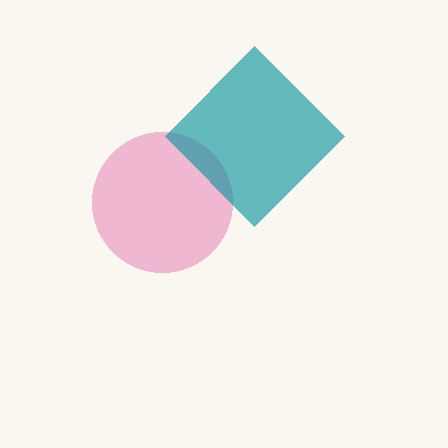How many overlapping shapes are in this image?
There are 2 overlapping shapes in the image.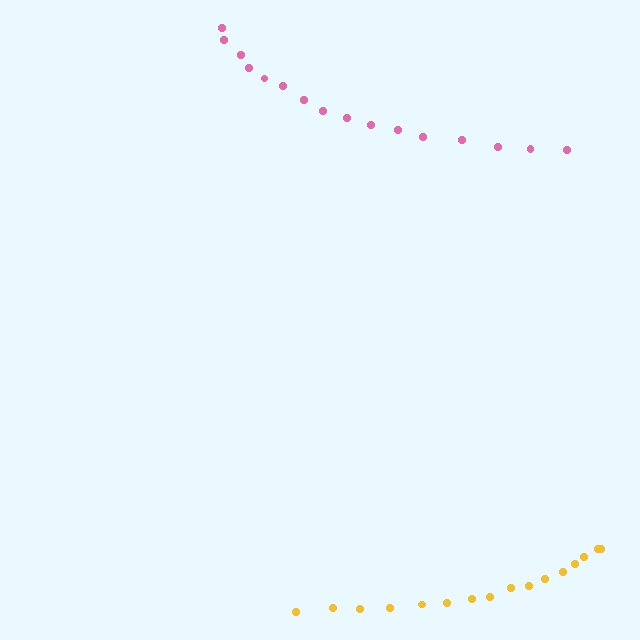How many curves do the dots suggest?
There are 2 distinct paths.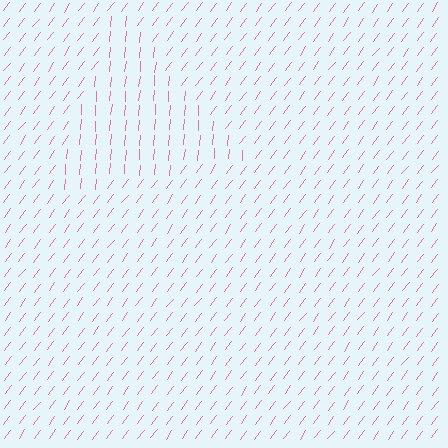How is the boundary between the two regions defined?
The boundary is defined purely by a change in line orientation (approximately 32 degrees difference). All lines are the same color and thickness.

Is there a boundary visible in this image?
Yes, there is a texture boundary formed by a change in line orientation.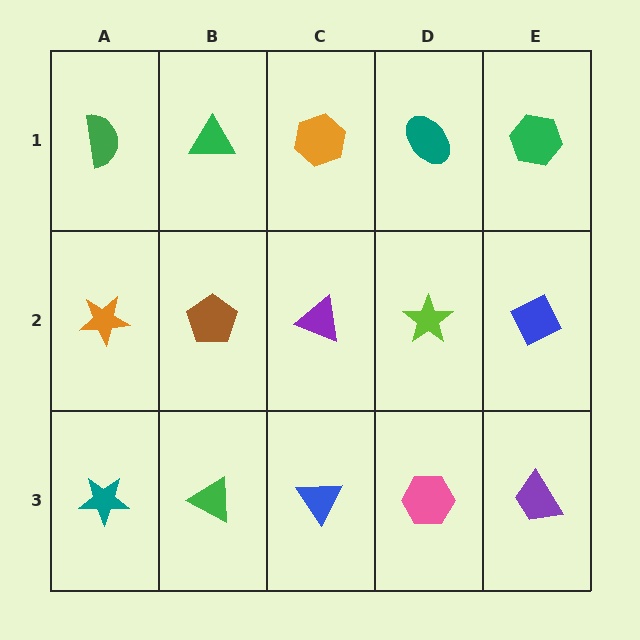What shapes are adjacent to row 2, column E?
A green hexagon (row 1, column E), a purple trapezoid (row 3, column E), a lime star (row 2, column D).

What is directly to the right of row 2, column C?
A lime star.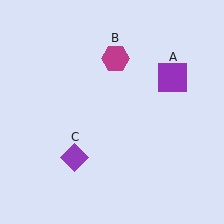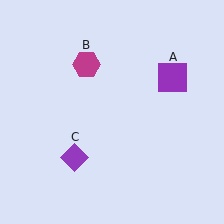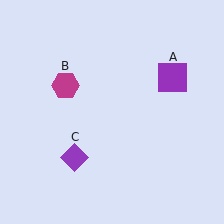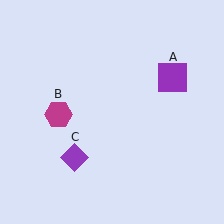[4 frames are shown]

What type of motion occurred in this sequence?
The magenta hexagon (object B) rotated counterclockwise around the center of the scene.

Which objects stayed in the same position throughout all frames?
Purple square (object A) and purple diamond (object C) remained stationary.